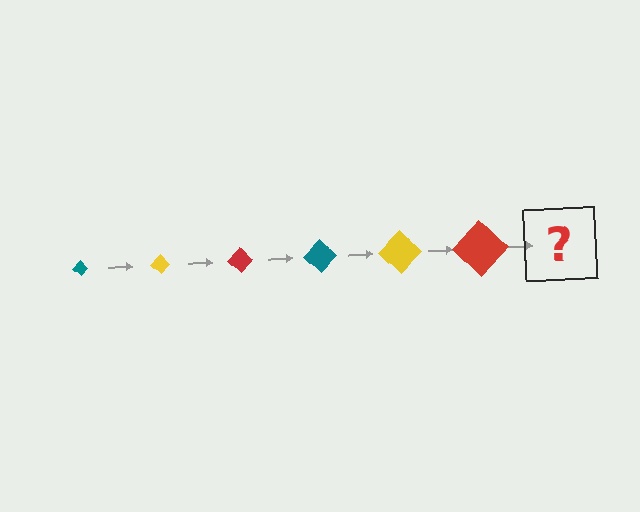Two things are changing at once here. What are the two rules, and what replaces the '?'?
The two rules are that the diamond grows larger each step and the color cycles through teal, yellow, and red. The '?' should be a teal diamond, larger than the previous one.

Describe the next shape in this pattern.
It should be a teal diamond, larger than the previous one.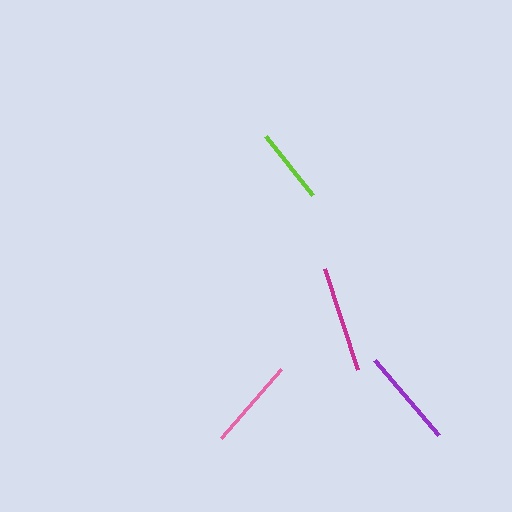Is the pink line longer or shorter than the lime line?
The pink line is longer than the lime line.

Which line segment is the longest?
The magenta line is the longest at approximately 107 pixels.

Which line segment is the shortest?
The lime line is the shortest at approximately 76 pixels.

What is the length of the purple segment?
The purple segment is approximately 98 pixels long.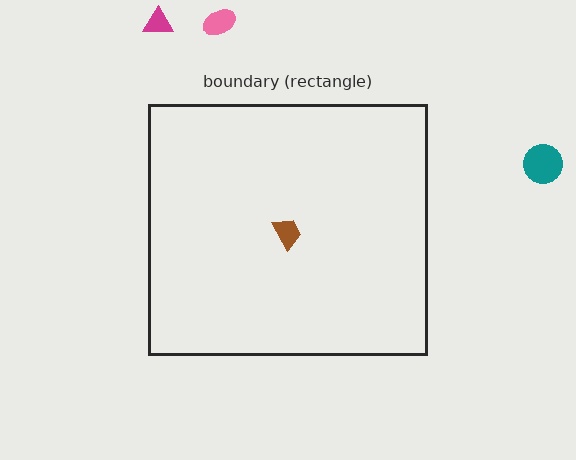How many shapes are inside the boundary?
1 inside, 3 outside.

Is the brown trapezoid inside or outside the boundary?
Inside.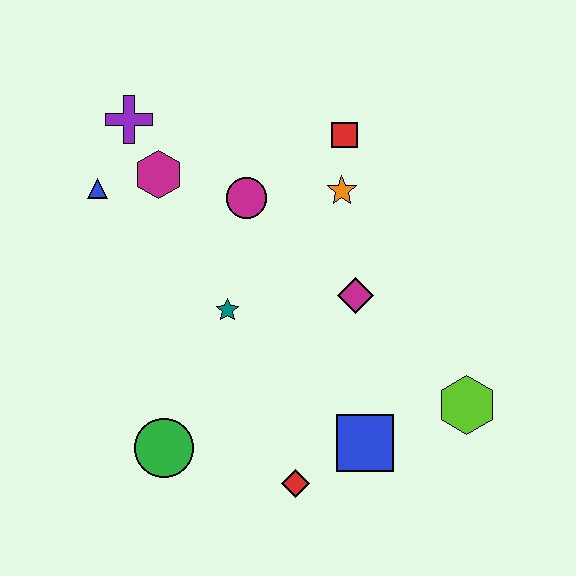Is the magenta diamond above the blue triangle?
No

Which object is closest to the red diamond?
The blue square is closest to the red diamond.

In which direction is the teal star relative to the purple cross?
The teal star is below the purple cross.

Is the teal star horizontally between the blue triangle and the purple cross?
No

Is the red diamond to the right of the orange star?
No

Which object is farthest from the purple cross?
The lime hexagon is farthest from the purple cross.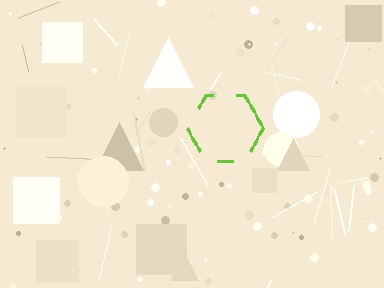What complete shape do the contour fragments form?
The contour fragments form a hexagon.